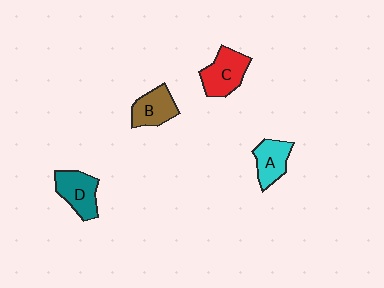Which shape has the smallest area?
Shape A (cyan).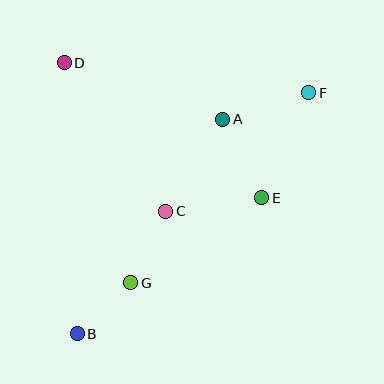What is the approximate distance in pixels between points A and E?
The distance between A and E is approximately 87 pixels.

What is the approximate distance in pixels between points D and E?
The distance between D and E is approximately 239 pixels.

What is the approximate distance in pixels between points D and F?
The distance between D and F is approximately 246 pixels.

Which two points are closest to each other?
Points B and G are closest to each other.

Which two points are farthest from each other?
Points B and F are farthest from each other.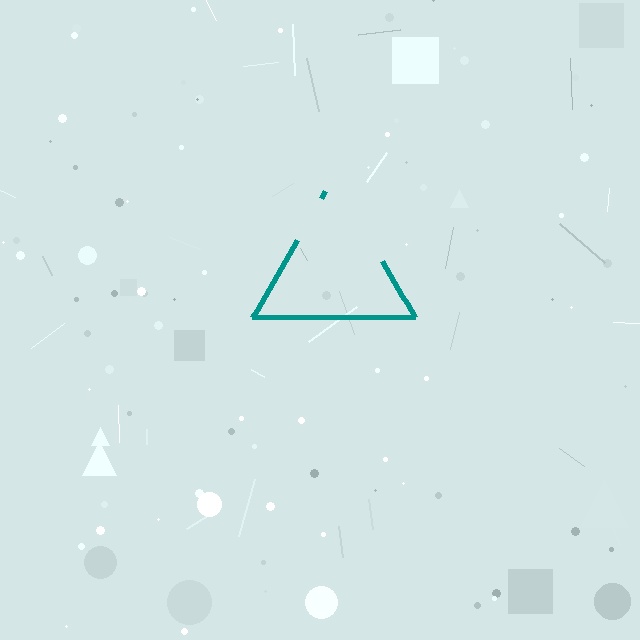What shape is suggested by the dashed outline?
The dashed outline suggests a triangle.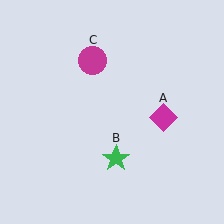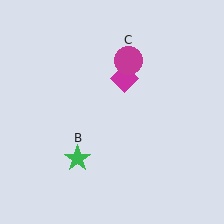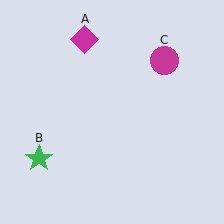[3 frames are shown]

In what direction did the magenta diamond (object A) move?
The magenta diamond (object A) moved up and to the left.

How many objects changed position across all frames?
3 objects changed position: magenta diamond (object A), green star (object B), magenta circle (object C).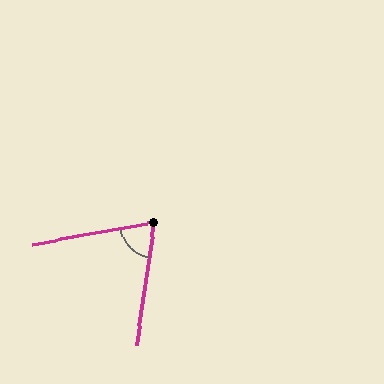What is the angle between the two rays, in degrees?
Approximately 71 degrees.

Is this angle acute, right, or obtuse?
It is acute.